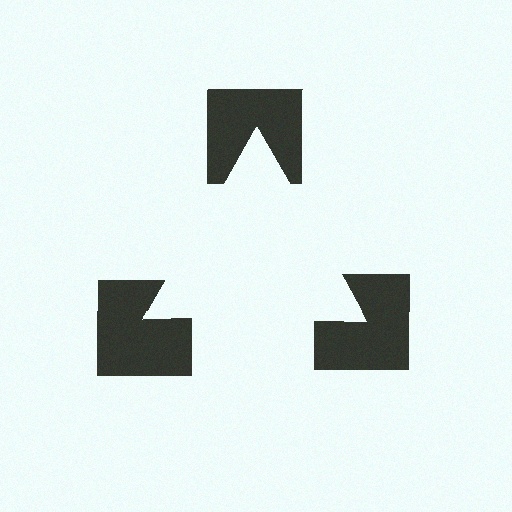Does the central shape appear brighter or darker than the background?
It typically appears slightly brighter than the background, even though no actual brightness change is drawn.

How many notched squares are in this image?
There are 3 — one at each vertex of the illusory triangle.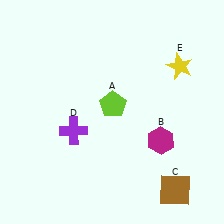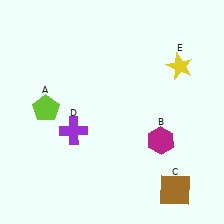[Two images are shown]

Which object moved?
The lime pentagon (A) moved left.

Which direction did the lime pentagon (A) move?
The lime pentagon (A) moved left.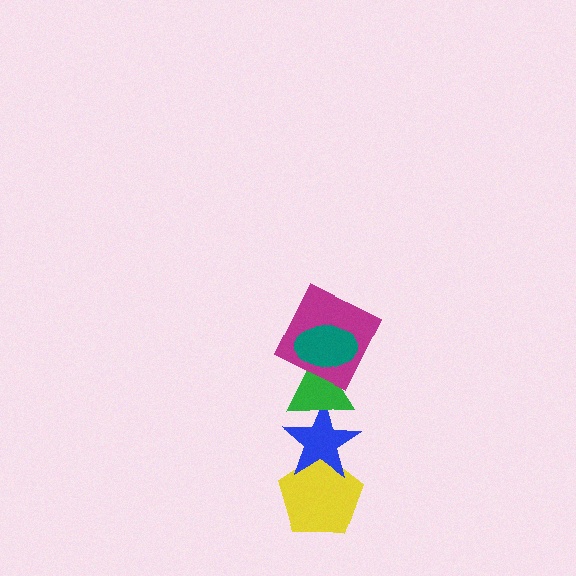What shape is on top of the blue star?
The green triangle is on top of the blue star.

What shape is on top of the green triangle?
The magenta square is on top of the green triangle.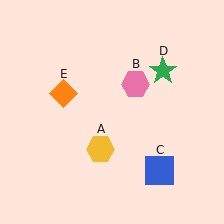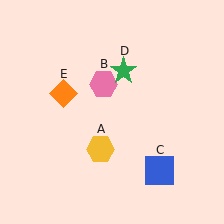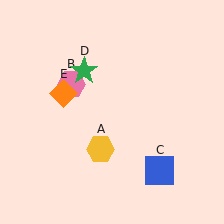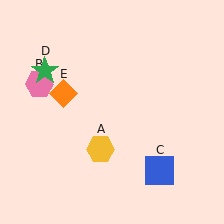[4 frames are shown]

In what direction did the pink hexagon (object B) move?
The pink hexagon (object B) moved left.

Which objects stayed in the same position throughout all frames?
Yellow hexagon (object A) and blue square (object C) and orange diamond (object E) remained stationary.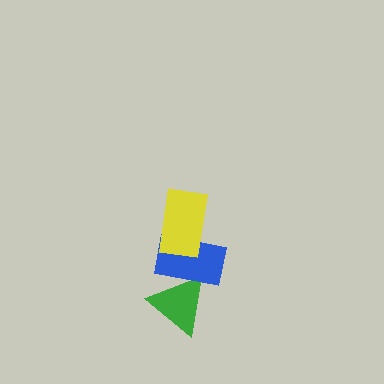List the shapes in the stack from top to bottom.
From top to bottom: the yellow rectangle, the blue rectangle, the green triangle.